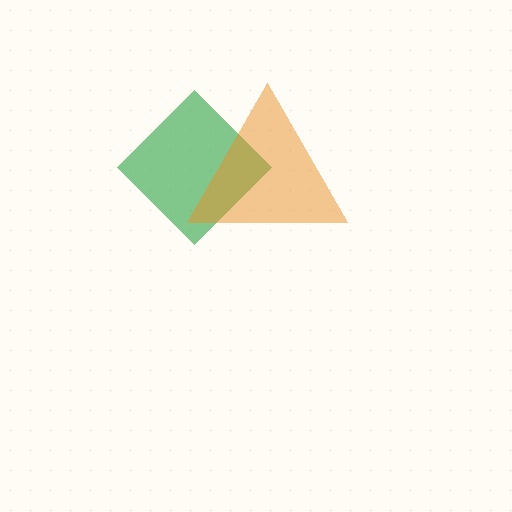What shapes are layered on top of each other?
The layered shapes are: a green diamond, an orange triangle.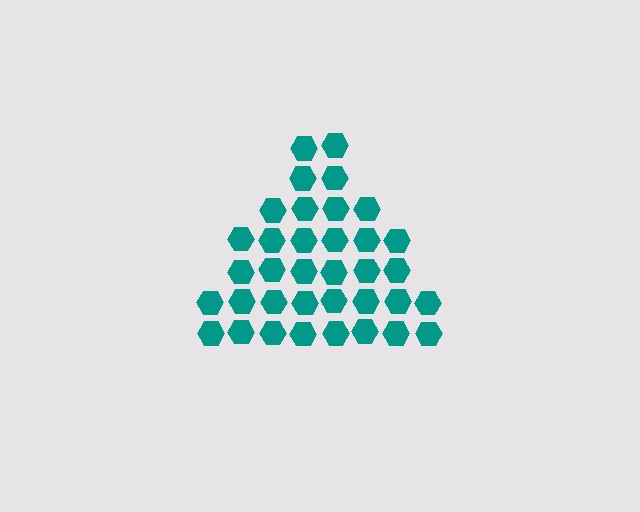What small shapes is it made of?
It is made of small hexagons.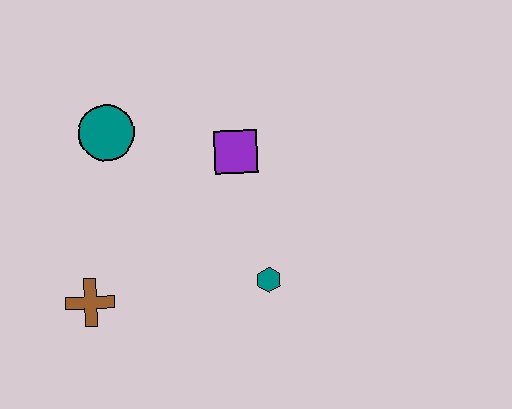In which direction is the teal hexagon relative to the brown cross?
The teal hexagon is to the right of the brown cross.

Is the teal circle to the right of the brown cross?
Yes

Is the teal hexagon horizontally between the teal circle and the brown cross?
No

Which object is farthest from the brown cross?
The purple square is farthest from the brown cross.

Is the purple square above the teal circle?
No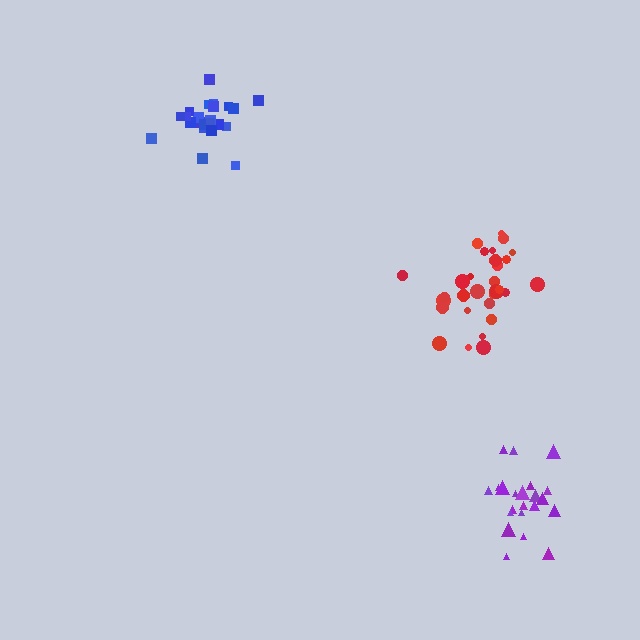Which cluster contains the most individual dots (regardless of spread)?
Red (30).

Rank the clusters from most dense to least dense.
blue, red, purple.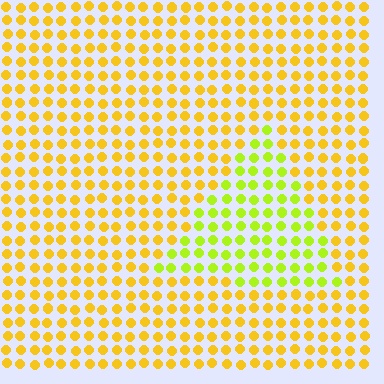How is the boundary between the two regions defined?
The boundary is defined purely by a slight shift in hue (about 34 degrees). Spacing, size, and orientation are identical on both sides.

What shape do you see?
I see a triangle.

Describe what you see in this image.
The image is filled with small yellow elements in a uniform arrangement. A triangle-shaped region is visible where the elements are tinted to a slightly different hue, forming a subtle color boundary.